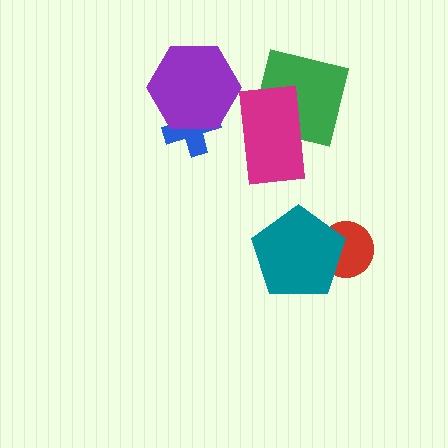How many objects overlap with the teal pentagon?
1 object overlaps with the teal pentagon.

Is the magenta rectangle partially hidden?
No, no other shape covers it.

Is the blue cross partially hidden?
Yes, it is partially covered by another shape.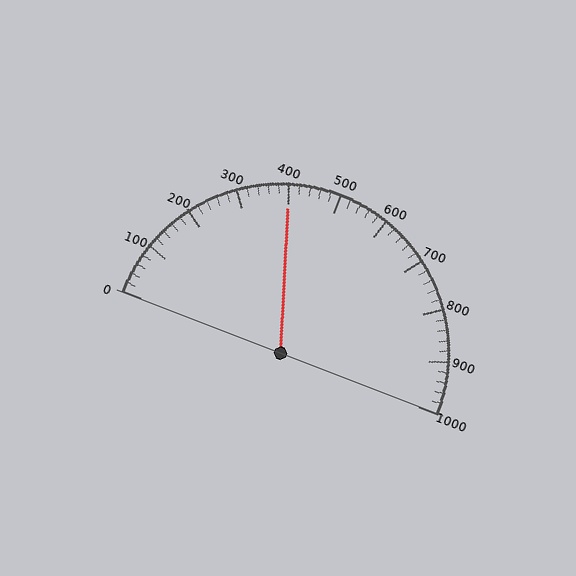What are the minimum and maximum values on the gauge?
The gauge ranges from 0 to 1000.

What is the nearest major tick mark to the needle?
The nearest major tick mark is 400.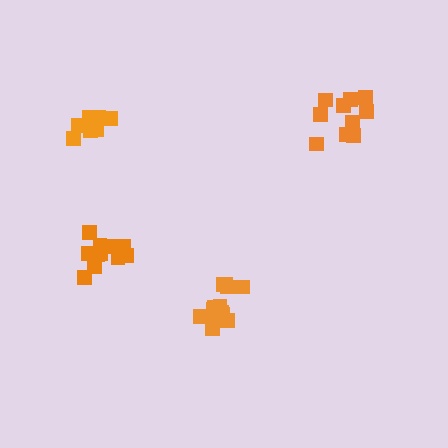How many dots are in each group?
Group 1: 11 dots, Group 2: 14 dots, Group 3: 11 dots, Group 4: 11 dots (47 total).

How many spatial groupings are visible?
There are 4 spatial groupings.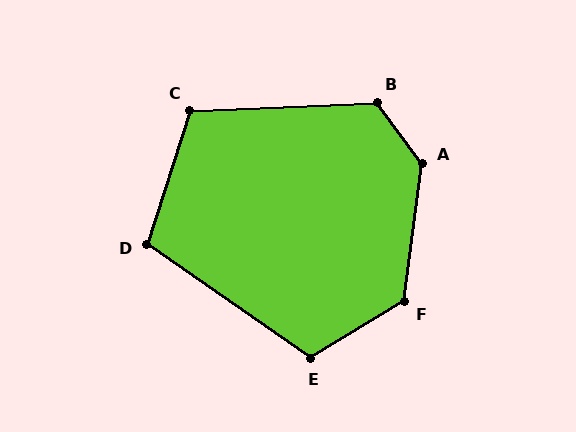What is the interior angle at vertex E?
Approximately 114 degrees (obtuse).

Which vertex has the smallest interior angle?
D, at approximately 107 degrees.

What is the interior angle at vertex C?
Approximately 110 degrees (obtuse).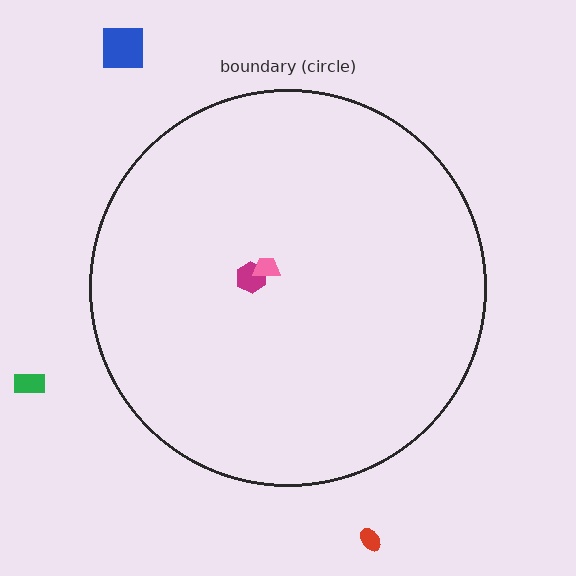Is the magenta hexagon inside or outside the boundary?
Inside.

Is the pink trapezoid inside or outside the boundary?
Inside.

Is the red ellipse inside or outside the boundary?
Outside.